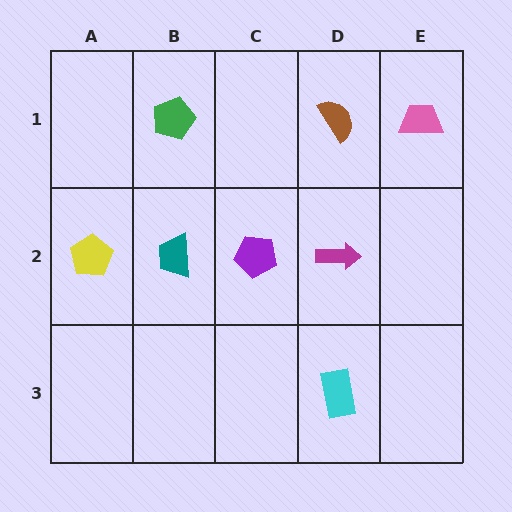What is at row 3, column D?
A cyan rectangle.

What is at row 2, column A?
A yellow pentagon.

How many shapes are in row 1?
3 shapes.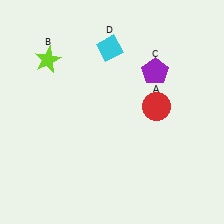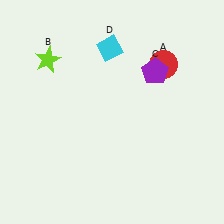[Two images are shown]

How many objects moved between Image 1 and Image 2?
1 object moved between the two images.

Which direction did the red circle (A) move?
The red circle (A) moved up.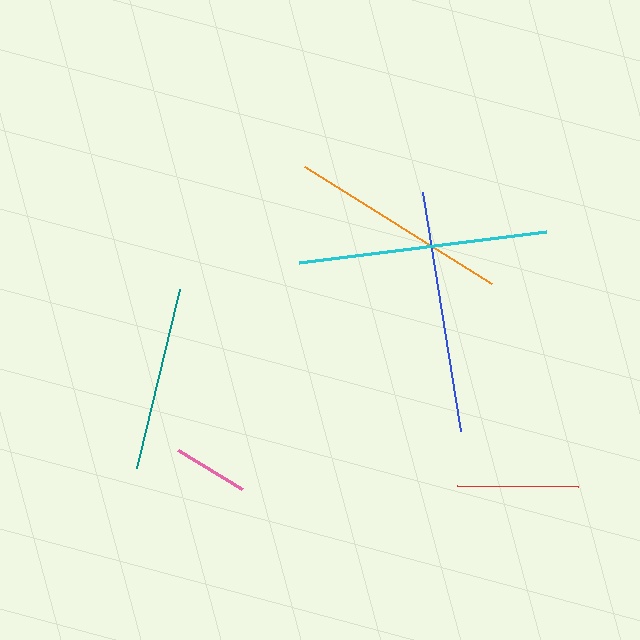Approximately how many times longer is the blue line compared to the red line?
The blue line is approximately 2.0 times the length of the red line.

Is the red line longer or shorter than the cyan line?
The cyan line is longer than the red line.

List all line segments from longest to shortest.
From longest to shortest: cyan, blue, orange, teal, red, pink.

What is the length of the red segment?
The red segment is approximately 121 pixels long.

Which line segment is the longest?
The cyan line is the longest at approximately 249 pixels.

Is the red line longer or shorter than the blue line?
The blue line is longer than the red line.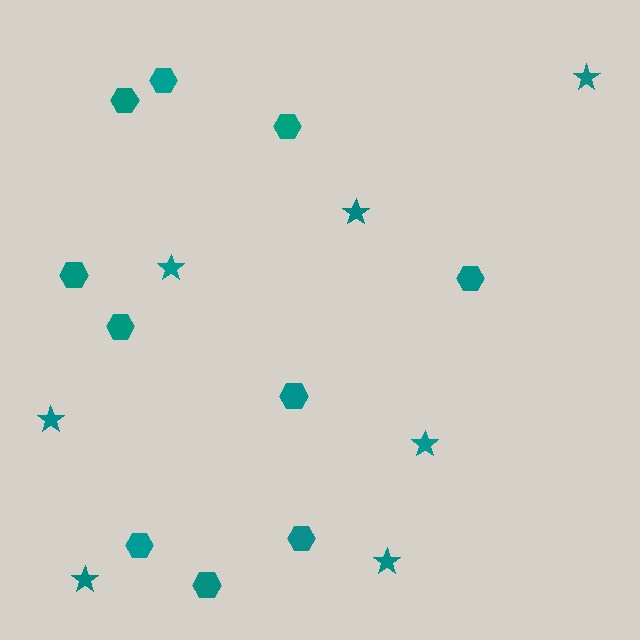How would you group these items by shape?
There are 2 groups: one group of stars (7) and one group of hexagons (10).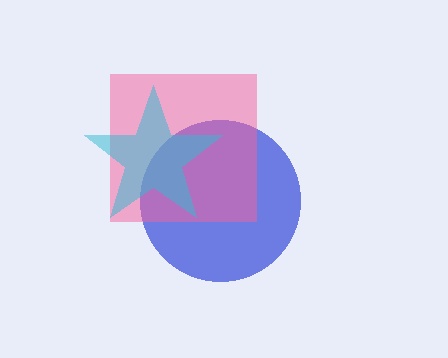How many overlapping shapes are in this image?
There are 3 overlapping shapes in the image.